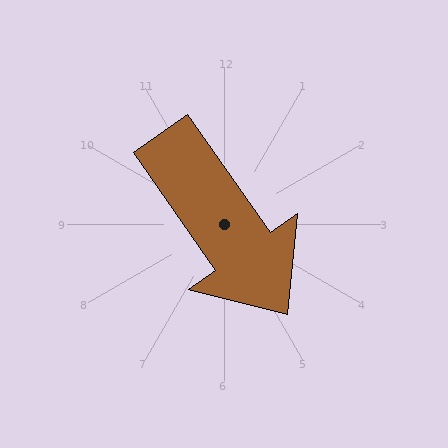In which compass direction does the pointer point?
Southeast.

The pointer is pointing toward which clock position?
Roughly 5 o'clock.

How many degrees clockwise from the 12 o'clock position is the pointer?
Approximately 145 degrees.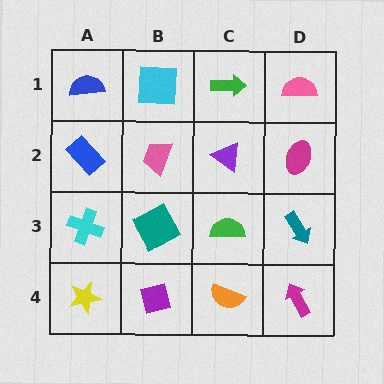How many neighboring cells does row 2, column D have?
3.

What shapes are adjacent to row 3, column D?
A magenta ellipse (row 2, column D), a magenta arrow (row 4, column D), a green semicircle (row 3, column C).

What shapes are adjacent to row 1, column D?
A magenta ellipse (row 2, column D), a green arrow (row 1, column C).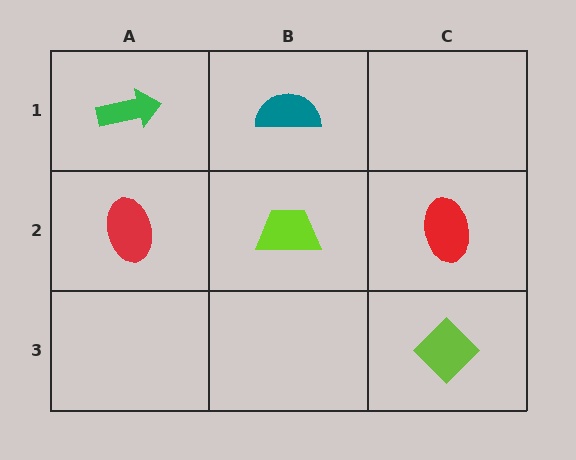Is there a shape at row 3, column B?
No, that cell is empty.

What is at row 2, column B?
A lime trapezoid.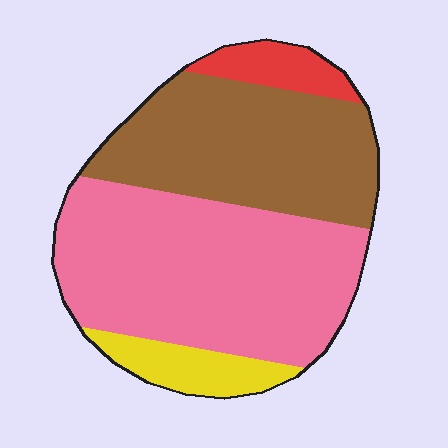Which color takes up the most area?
Pink, at roughly 50%.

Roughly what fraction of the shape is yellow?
Yellow covers roughly 10% of the shape.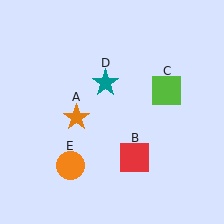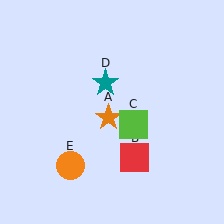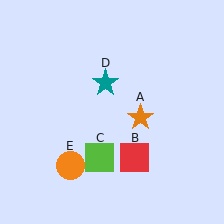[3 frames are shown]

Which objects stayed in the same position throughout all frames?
Red square (object B) and teal star (object D) and orange circle (object E) remained stationary.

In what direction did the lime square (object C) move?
The lime square (object C) moved down and to the left.